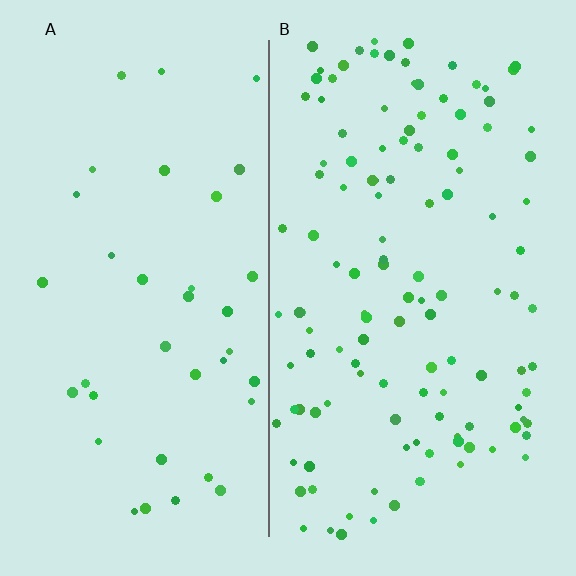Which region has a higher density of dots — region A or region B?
B (the right).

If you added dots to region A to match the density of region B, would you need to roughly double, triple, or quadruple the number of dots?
Approximately triple.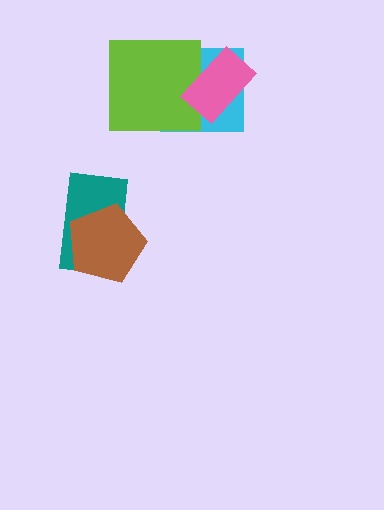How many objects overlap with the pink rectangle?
2 objects overlap with the pink rectangle.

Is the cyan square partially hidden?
Yes, it is partially covered by another shape.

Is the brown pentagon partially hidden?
No, no other shape covers it.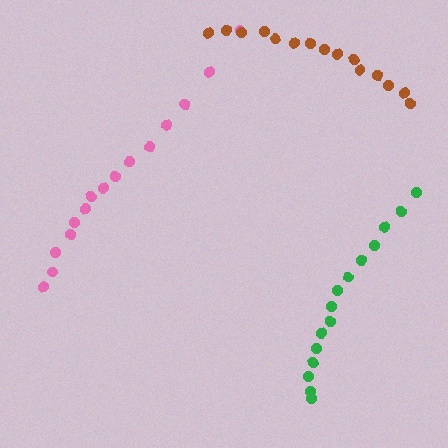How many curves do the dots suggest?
There are 3 distinct paths.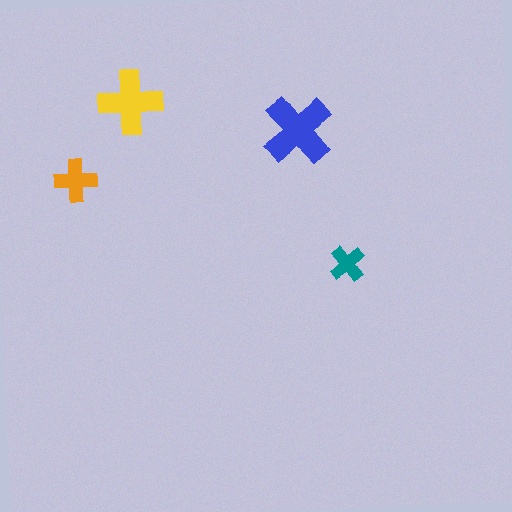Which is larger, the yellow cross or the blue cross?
The blue one.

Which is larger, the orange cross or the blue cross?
The blue one.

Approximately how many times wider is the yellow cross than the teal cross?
About 2 times wider.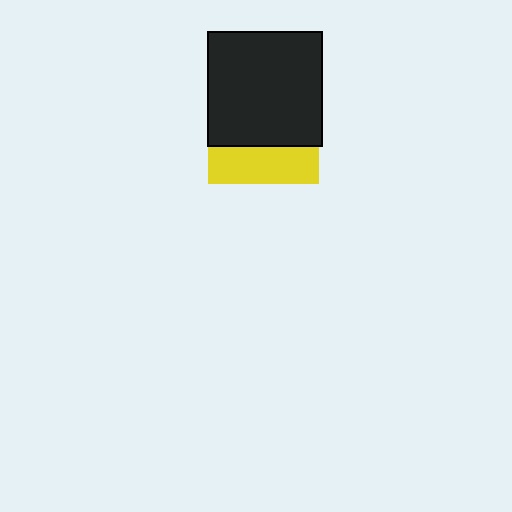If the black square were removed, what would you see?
You would see the complete yellow square.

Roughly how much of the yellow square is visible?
A small part of it is visible (roughly 33%).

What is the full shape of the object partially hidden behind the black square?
The partially hidden object is a yellow square.